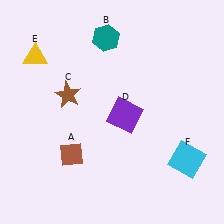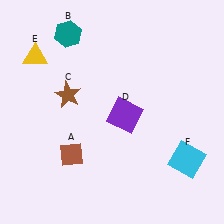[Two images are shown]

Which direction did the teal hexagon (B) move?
The teal hexagon (B) moved left.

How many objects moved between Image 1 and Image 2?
1 object moved between the two images.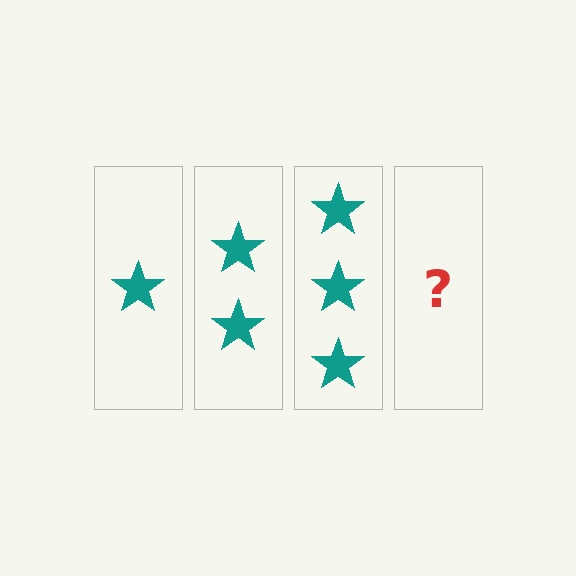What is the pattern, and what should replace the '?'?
The pattern is that each step adds one more star. The '?' should be 4 stars.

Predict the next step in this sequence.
The next step is 4 stars.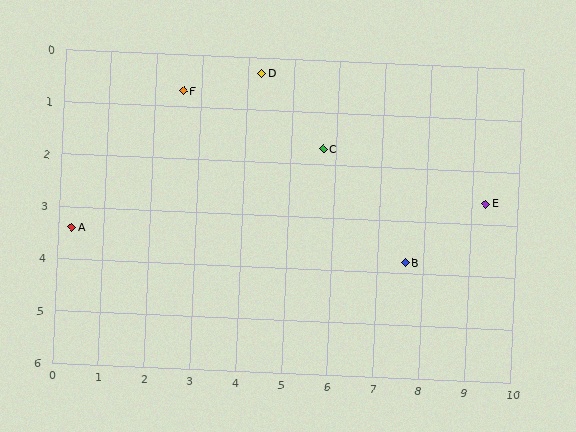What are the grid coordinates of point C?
Point C is at approximately (5.7, 1.7).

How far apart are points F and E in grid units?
Points F and E are about 7.0 grid units apart.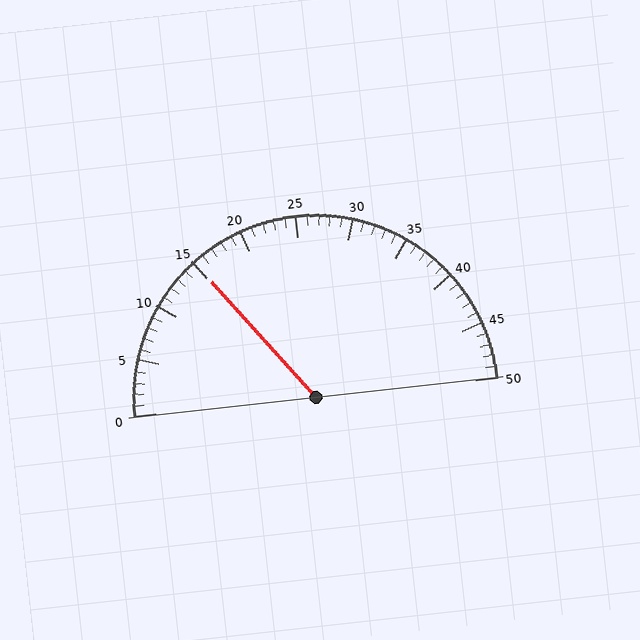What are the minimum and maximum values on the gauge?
The gauge ranges from 0 to 50.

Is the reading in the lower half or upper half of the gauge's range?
The reading is in the lower half of the range (0 to 50).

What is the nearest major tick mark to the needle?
The nearest major tick mark is 15.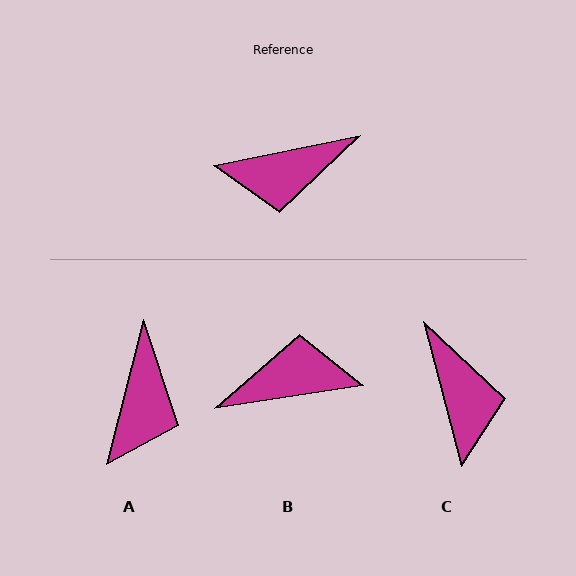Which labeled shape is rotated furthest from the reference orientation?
B, about 177 degrees away.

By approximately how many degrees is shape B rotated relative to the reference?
Approximately 177 degrees counter-clockwise.